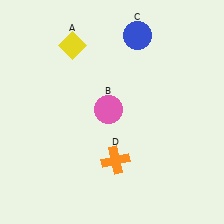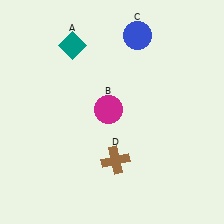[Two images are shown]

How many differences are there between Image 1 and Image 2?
There are 3 differences between the two images.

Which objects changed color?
A changed from yellow to teal. B changed from pink to magenta. D changed from orange to brown.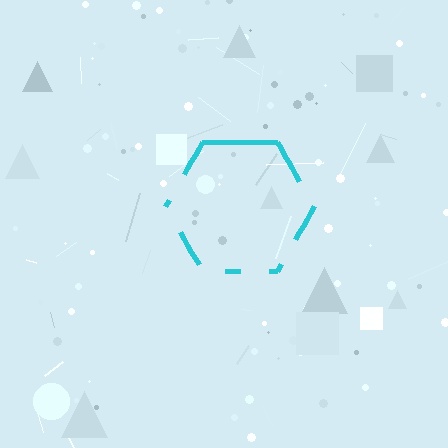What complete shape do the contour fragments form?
The contour fragments form a hexagon.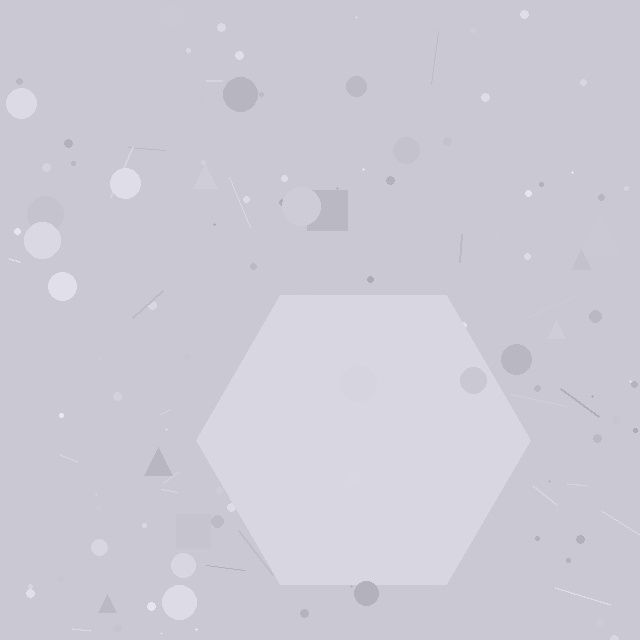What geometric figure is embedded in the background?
A hexagon is embedded in the background.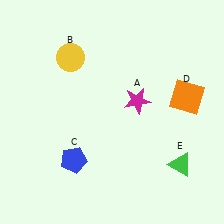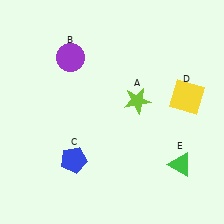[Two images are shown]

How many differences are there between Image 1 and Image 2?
There are 3 differences between the two images.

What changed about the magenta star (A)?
In Image 1, A is magenta. In Image 2, it changed to lime.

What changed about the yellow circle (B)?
In Image 1, B is yellow. In Image 2, it changed to purple.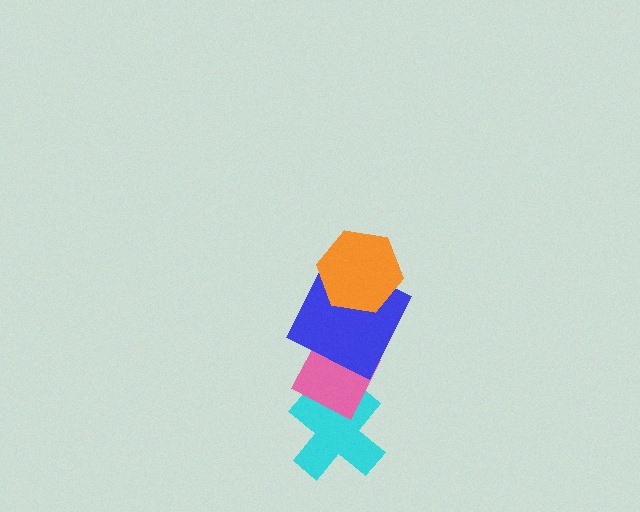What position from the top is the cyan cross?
The cyan cross is 4th from the top.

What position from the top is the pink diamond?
The pink diamond is 3rd from the top.